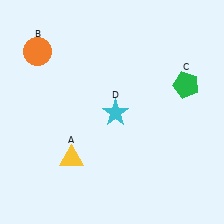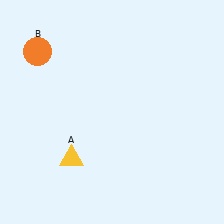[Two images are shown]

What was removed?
The cyan star (D), the green pentagon (C) were removed in Image 2.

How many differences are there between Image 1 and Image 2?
There are 2 differences between the two images.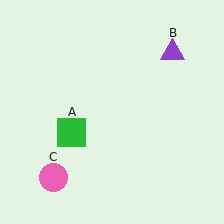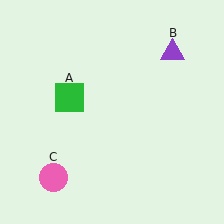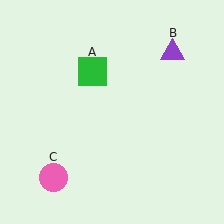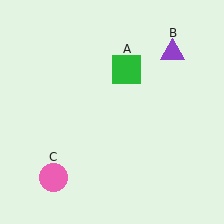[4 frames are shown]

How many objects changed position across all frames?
1 object changed position: green square (object A).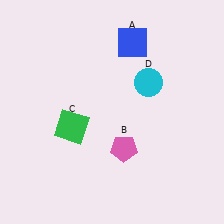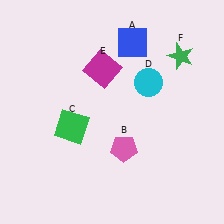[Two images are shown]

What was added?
A magenta square (E), a green star (F) were added in Image 2.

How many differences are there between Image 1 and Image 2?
There are 2 differences between the two images.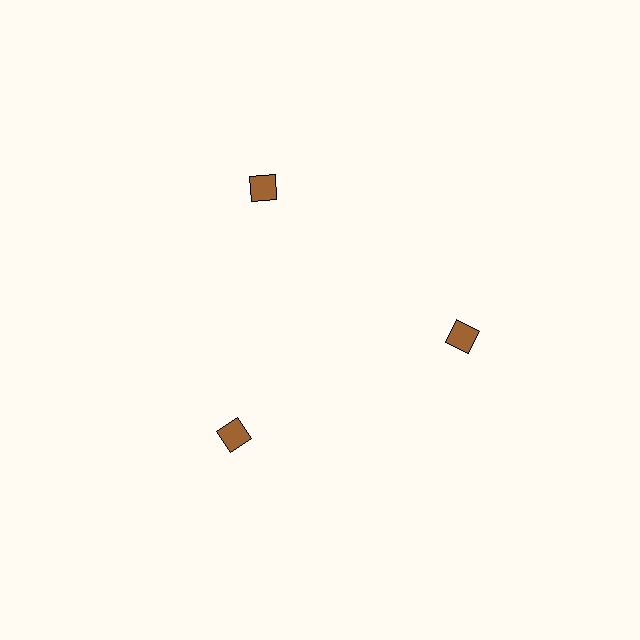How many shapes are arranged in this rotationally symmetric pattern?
There are 3 shapes, arranged in 3 groups of 1.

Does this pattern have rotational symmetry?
Yes, this pattern has 3-fold rotational symmetry. It looks the same after rotating 120 degrees around the center.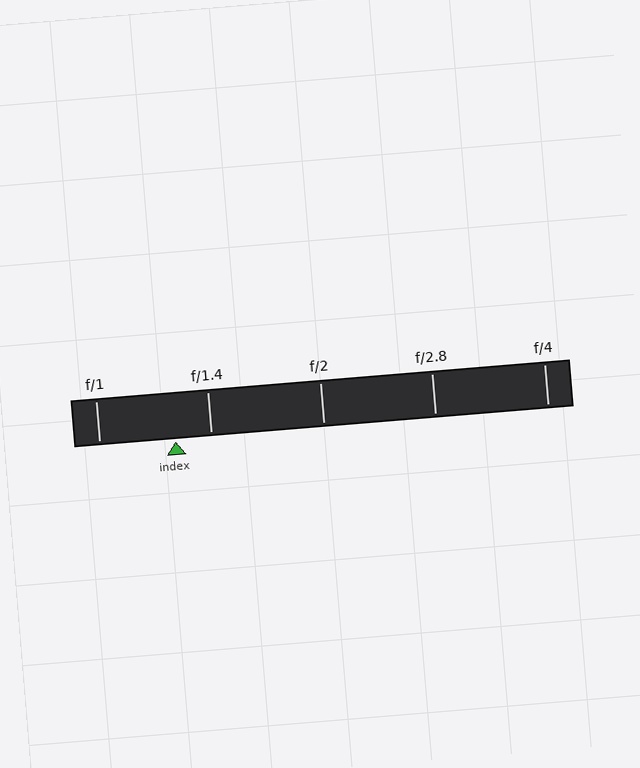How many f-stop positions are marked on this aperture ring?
There are 5 f-stop positions marked.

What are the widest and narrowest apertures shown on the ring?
The widest aperture shown is f/1 and the narrowest is f/4.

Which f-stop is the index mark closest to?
The index mark is closest to f/1.4.